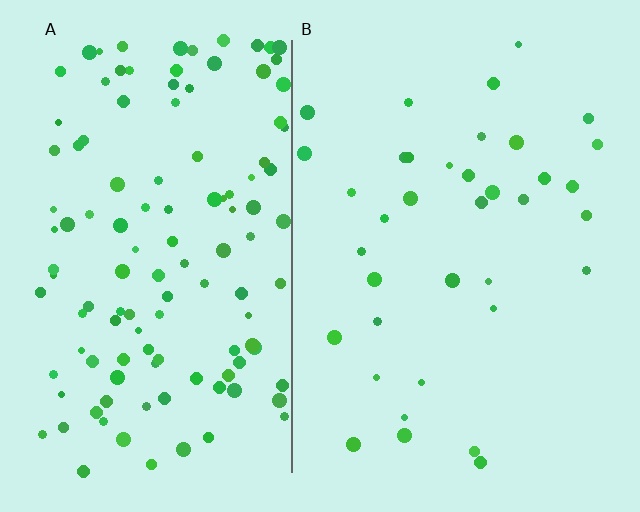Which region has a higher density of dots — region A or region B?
A (the left).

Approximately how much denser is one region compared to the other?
Approximately 3.3× — region A over region B.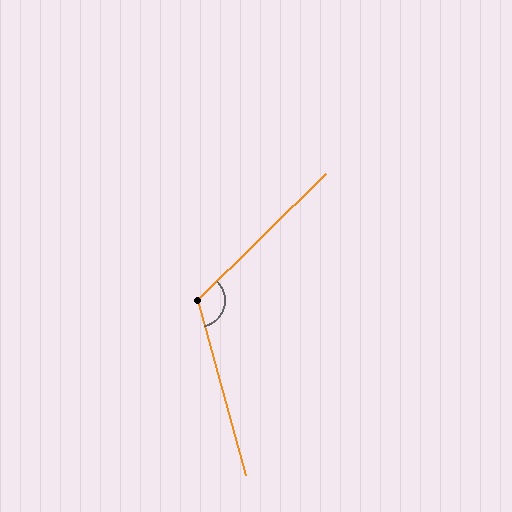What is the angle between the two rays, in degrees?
Approximately 119 degrees.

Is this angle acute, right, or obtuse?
It is obtuse.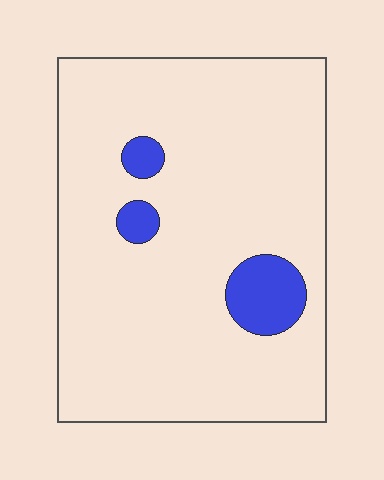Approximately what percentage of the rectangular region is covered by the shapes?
Approximately 10%.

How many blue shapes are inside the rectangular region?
3.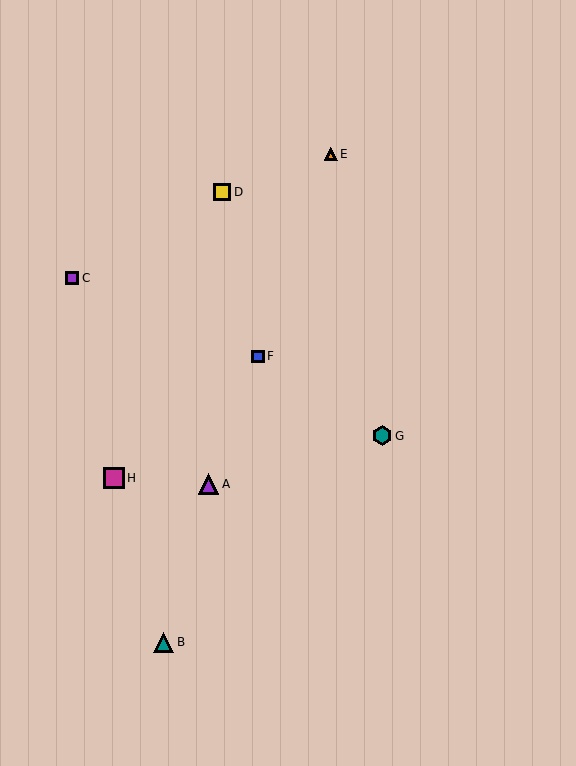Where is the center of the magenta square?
The center of the magenta square is at (114, 478).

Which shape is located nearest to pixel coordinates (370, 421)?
The teal hexagon (labeled G) at (382, 436) is nearest to that location.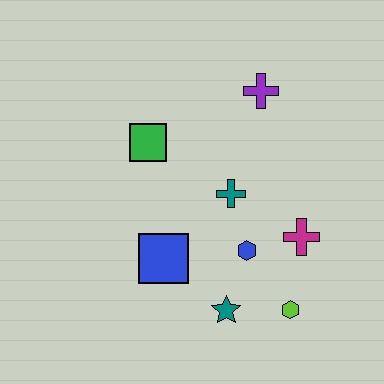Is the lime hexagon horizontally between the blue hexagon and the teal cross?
No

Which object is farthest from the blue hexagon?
The purple cross is farthest from the blue hexagon.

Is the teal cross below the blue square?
No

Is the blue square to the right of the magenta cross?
No